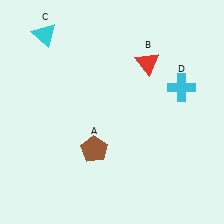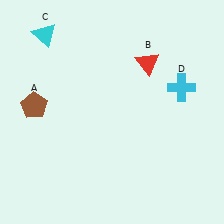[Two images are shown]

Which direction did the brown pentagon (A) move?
The brown pentagon (A) moved left.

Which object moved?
The brown pentagon (A) moved left.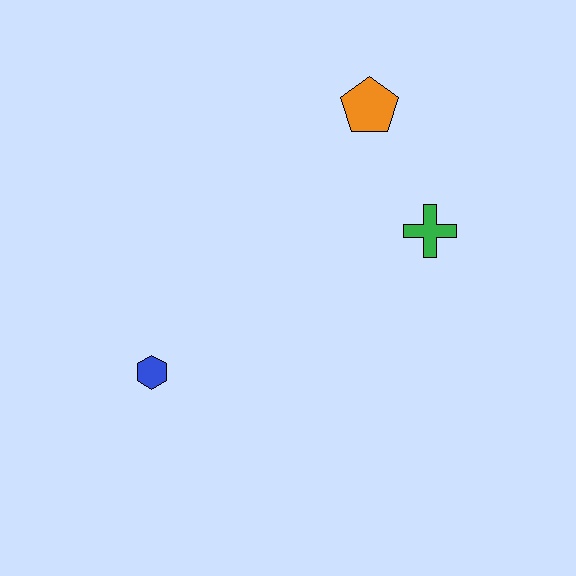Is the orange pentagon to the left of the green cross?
Yes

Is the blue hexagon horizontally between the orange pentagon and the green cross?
No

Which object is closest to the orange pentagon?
The green cross is closest to the orange pentagon.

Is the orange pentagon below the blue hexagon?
No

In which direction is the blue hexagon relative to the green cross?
The blue hexagon is to the left of the green cross.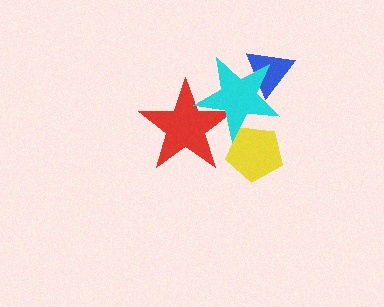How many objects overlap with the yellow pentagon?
1 object overlaps with the yellow pentagon.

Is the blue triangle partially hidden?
Yes, it is partially covered by another shape.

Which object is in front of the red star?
The cyan star is in front of the red star.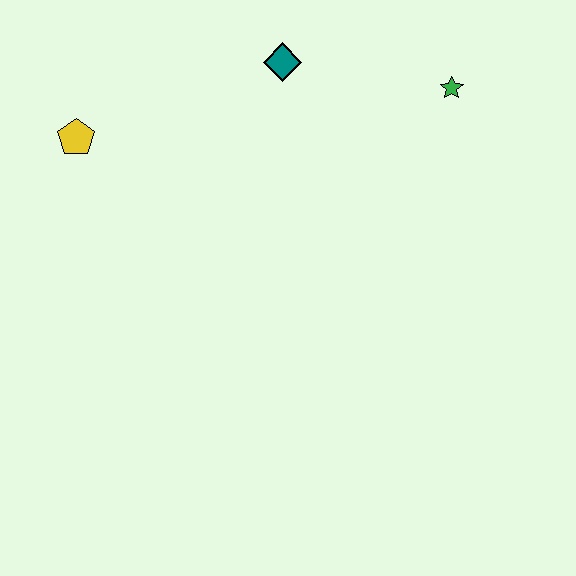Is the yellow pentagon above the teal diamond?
No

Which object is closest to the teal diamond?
The green star is closest to the teal diamond.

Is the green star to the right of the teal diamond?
Yes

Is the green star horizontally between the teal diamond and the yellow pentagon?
No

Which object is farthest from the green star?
The yellow pentagon is farthest from the green star.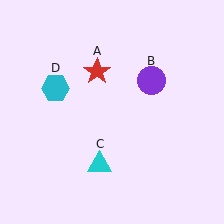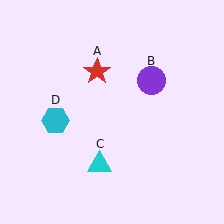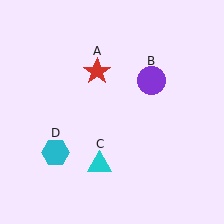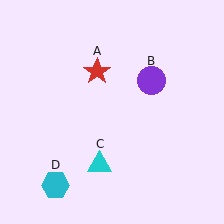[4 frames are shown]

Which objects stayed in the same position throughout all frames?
Red star (object A) and purple circle (object B) and cyan triangle (object C) remained stationary.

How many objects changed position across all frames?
1 object changed position: cyan hexagon (object D).